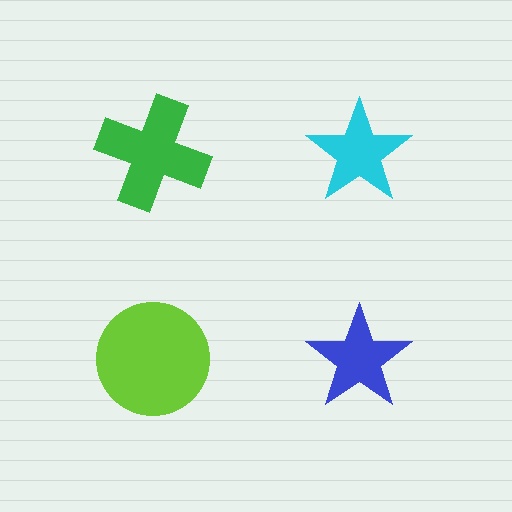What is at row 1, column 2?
A cyan star.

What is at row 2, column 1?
A lime circle.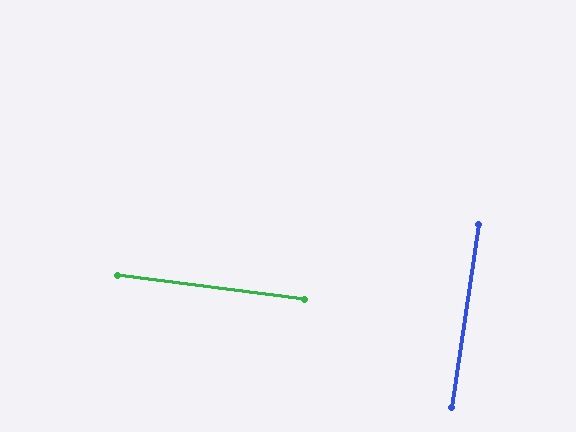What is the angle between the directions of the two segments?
Approximately 89 degrees.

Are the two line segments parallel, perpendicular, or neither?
Perpendicular — they meet at approximately 89°.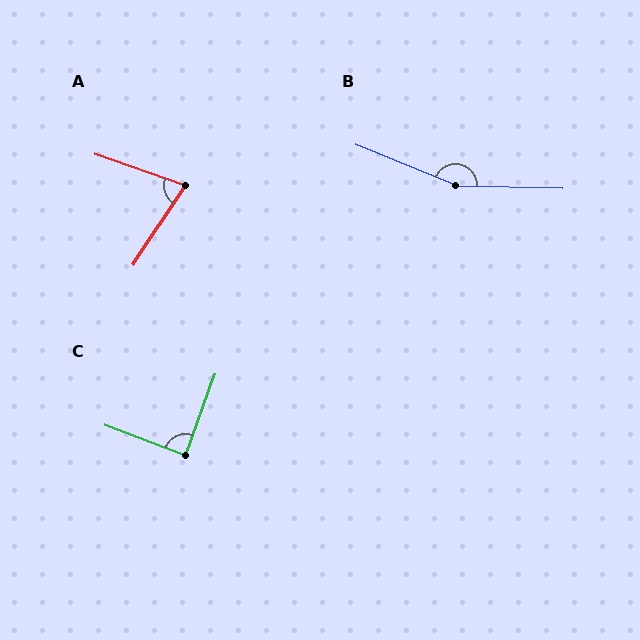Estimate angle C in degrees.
Approximately 89 degrees.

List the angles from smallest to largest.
A (76°), C (89°), B (159°).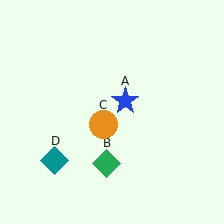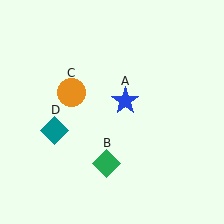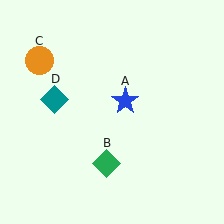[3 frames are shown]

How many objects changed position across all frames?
2 objects changed position: orange circle (object C), teal diamond (object D).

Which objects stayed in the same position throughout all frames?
Blue star (object A) and green diamond (object B) remained stationary.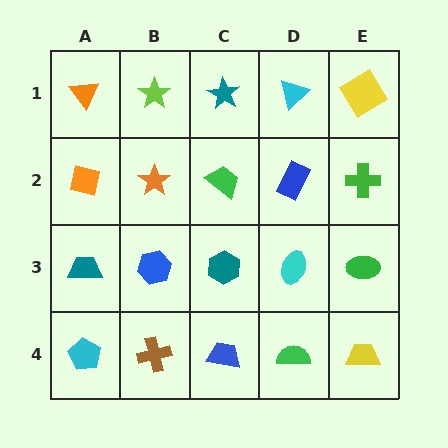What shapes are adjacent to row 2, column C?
A teal star (row 1, column C), a teal hexagon (row 3, column C), an orange star (row 2, column B), a blue rectangle (row 2, column D).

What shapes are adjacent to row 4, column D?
A cyan ellipse (row 3, column D), a blue trapezoid (row 4, column C), a yellow trapezoid (row 4, column E).